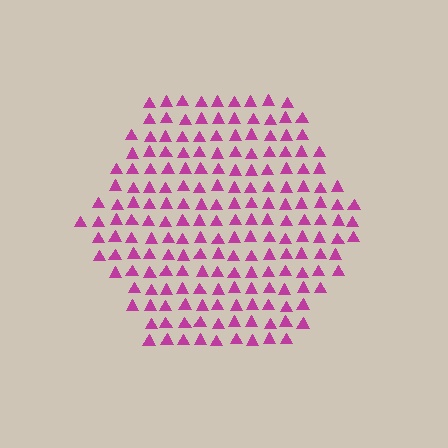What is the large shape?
The large shape is a hexagon.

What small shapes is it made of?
It is made of small triangles.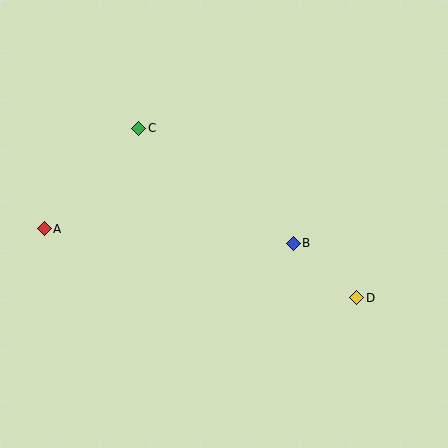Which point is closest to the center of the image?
Point B at (293, 243) is closest to the center.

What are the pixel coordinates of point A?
Point A is at (44, 229).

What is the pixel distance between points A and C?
The distance between A and C is 138 pixels.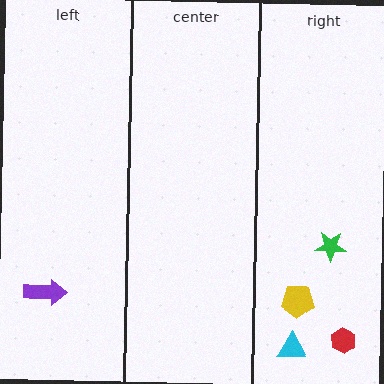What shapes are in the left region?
The purple arrow.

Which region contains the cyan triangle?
The right region.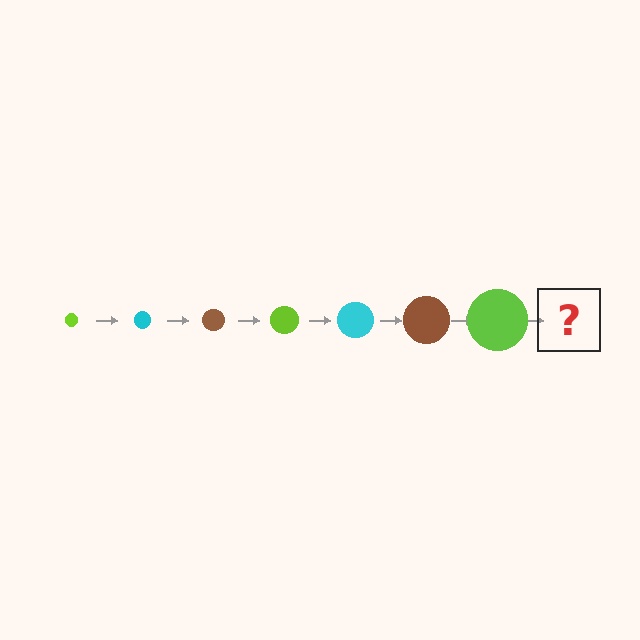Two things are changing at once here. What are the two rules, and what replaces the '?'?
The two rules are that the circle grows larger each step and the color cycles through lime, cyan, and brown. The '?' should be a cyan circle, larger than the previous one.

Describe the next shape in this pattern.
It should be a cyan circle, larger than the previous one.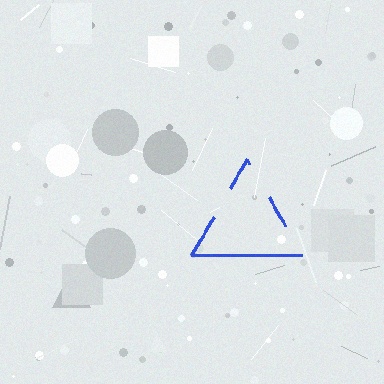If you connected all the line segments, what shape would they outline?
They would outline a triangle.